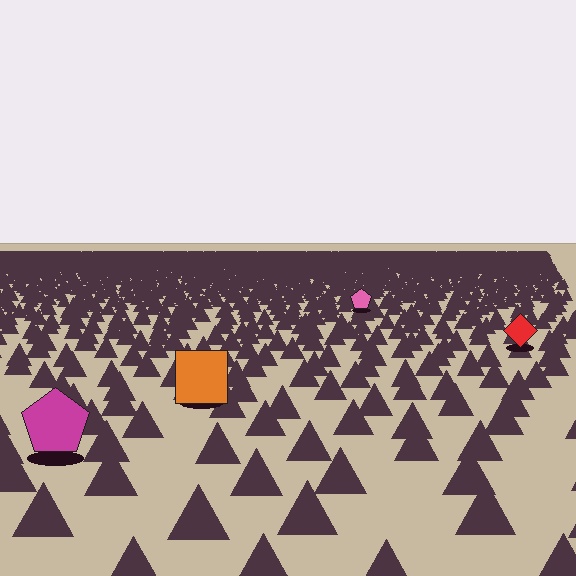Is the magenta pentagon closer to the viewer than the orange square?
Yes. The magenta pentagon is closer — you can tell from the texture gradient: the ground texture is coarser near it.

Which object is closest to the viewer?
The magenta pentagon is closest. The texture marks near it are larger and more spread out.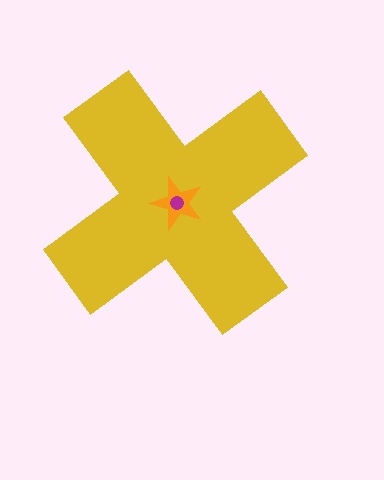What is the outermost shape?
The yellow cross.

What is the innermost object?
The magenta circle.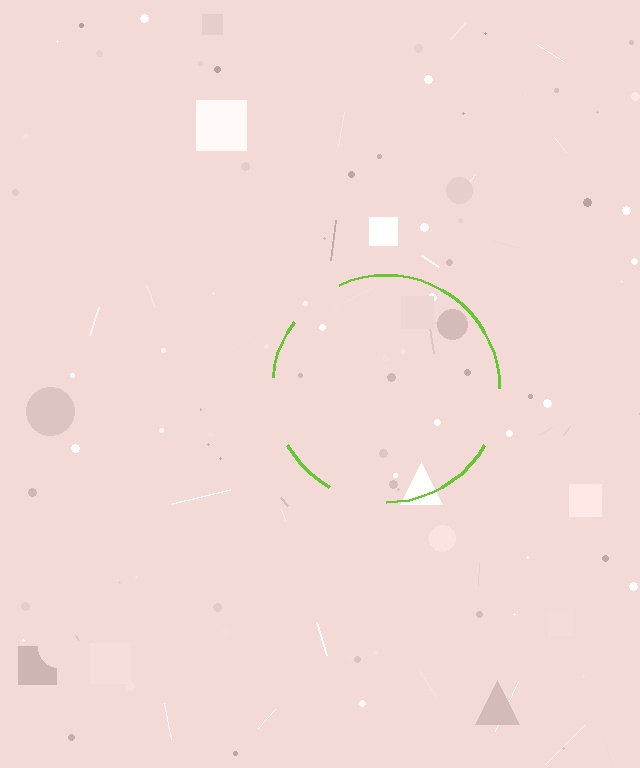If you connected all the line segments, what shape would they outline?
They would outline a circle.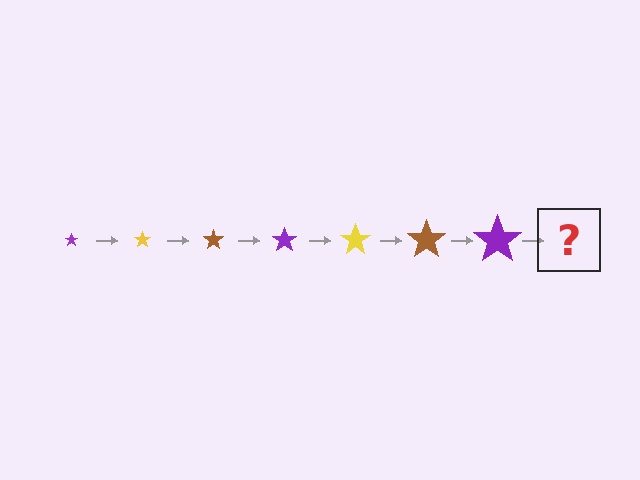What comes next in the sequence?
The next element should be a yellow star, larger than the previous one.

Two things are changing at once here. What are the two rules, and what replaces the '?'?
The two rules are that the star grows larger each step and the color cycles through purple, yellow, and brown. The '?' should be a yellow star, larger than the previous one.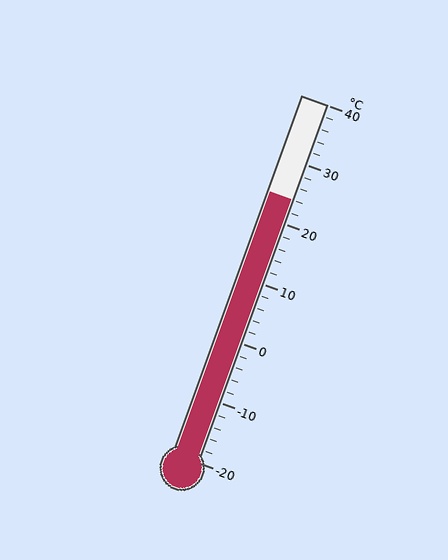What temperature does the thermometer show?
The thermometer shows approximately 24°C.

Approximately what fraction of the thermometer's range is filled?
The thermometer is filled to approximately 75% of its range.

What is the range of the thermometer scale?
The thermometer scale ranges from -20°C to 40°C.